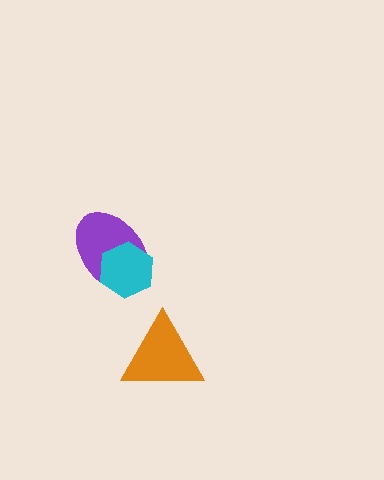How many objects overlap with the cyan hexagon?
1 object overlaps with the cyan hexagon.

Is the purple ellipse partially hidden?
Yes, it is partially covered by another shape.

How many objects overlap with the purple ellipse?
1 object overlaps with the purple ellipse.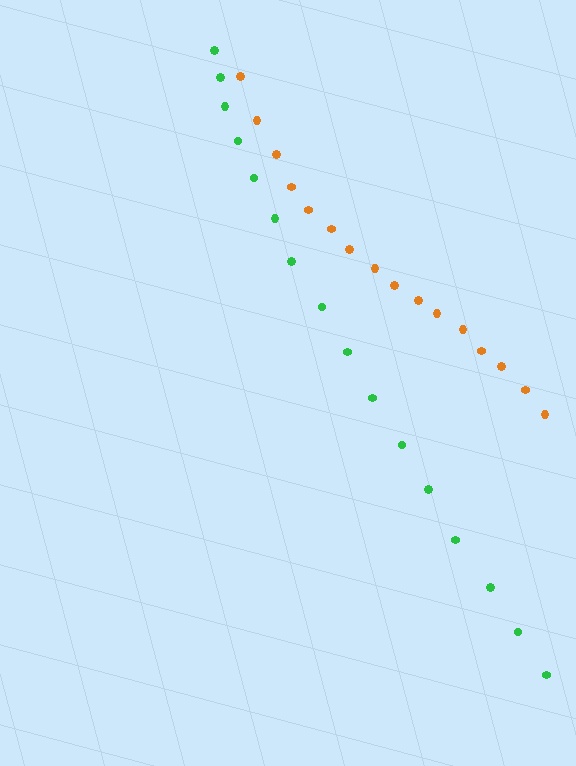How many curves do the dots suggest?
There are 2 distinct paths.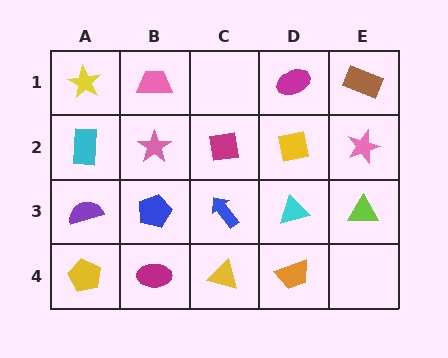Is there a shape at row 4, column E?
No, that cell is empty.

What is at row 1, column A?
A yellow star.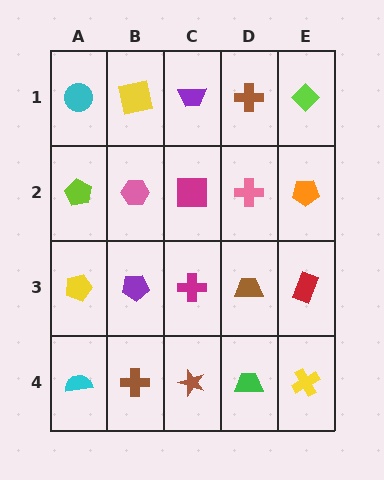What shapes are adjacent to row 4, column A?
A yellow pentagon (row 3, column A), a brown cross (row 4, column B).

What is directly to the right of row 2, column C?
A pink cross.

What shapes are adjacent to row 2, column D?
A brown cross (row 1, column D), a brown trapezoid (row 3, column D), a magenta square (row 2, column C), an orange pentagon (row 2, column E).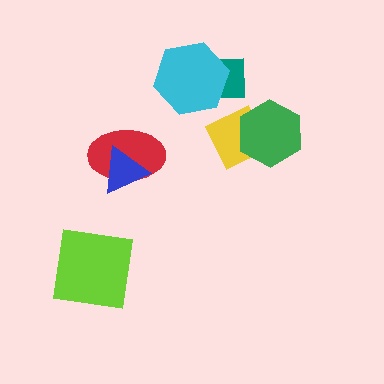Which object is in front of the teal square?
The cyan hexagon is in front of the teal square.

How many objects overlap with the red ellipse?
1 object overlaps with the red ellipse.